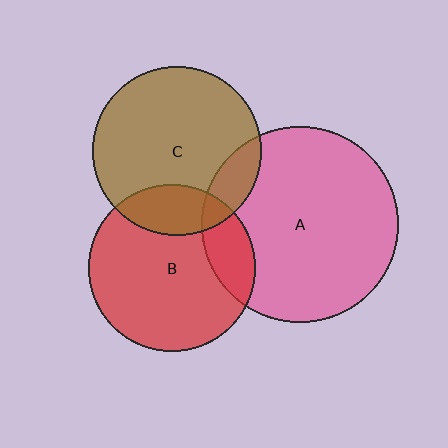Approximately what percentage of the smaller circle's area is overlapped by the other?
Approximately 15%.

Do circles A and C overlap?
Yes.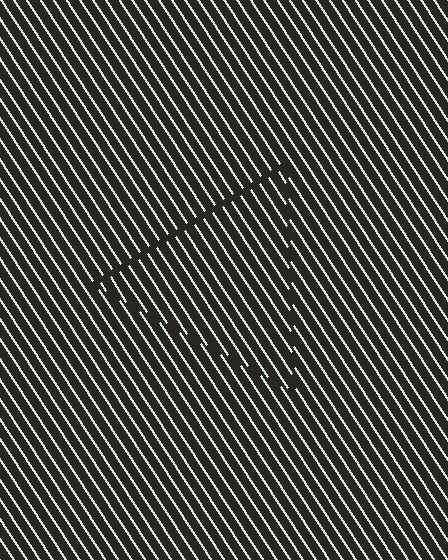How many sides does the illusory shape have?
3 sides — the line-ends trace a triangle.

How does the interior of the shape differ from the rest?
The interior of the shape contains the same grating, shifted by half a period — the contour is defined by the phase discontinuity where line-ends from the inner and outer gratings abut.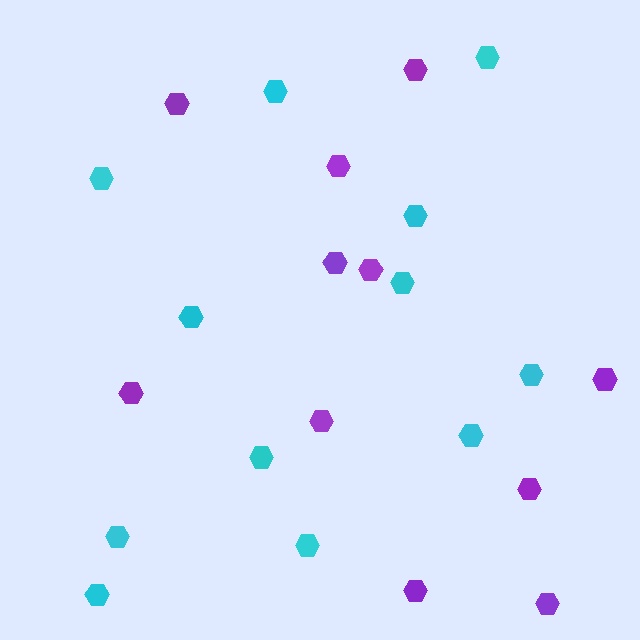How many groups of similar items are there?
There are 2 groups: one group of cyan hexagons (12) and one group of purple hexagons (11).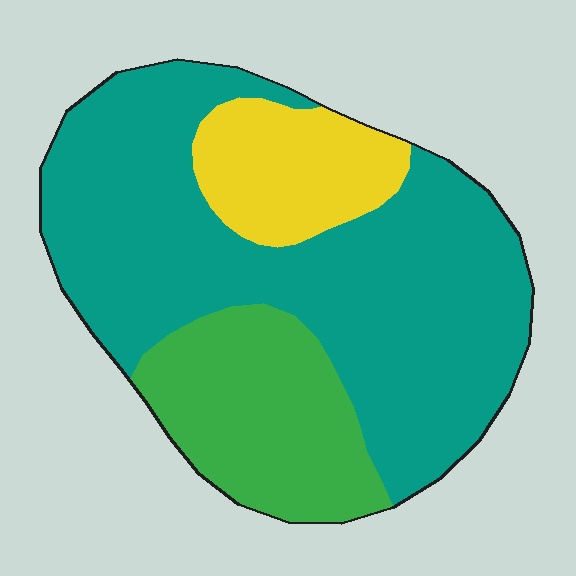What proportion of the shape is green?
Green covers around 25% of the shape.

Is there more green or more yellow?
Green.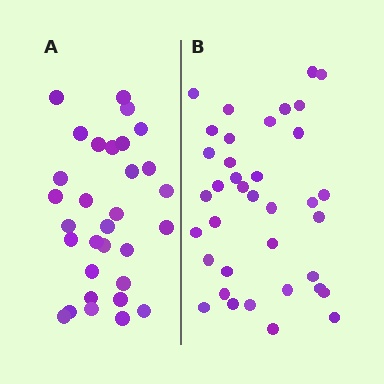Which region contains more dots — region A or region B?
Region B (the right region) has more dots.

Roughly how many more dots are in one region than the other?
Region B has about 6 more dots than region A.